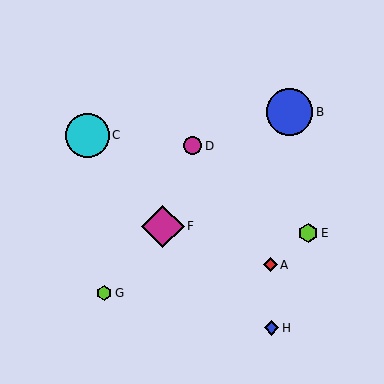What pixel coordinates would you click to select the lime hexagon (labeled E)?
Click at (308, 233) to select the lime hexagon E.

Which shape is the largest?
The blue circle (labeled B) is the largest.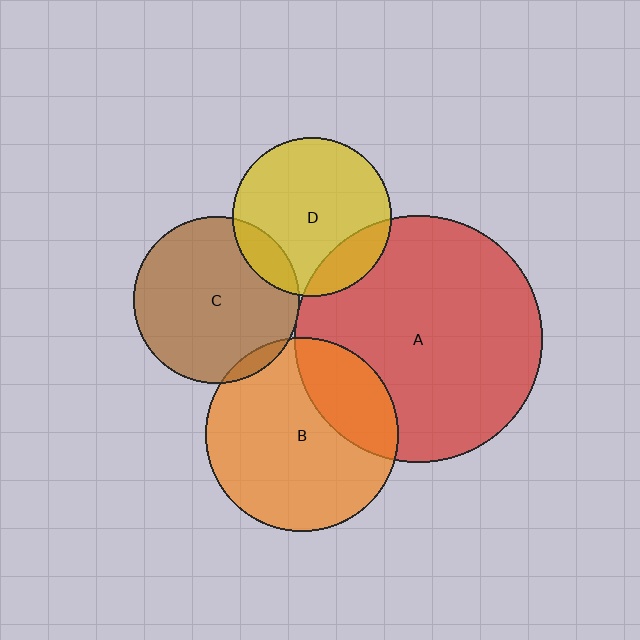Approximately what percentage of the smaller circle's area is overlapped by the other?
Approximately 25%.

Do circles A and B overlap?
Yes.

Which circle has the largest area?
Circle A (red).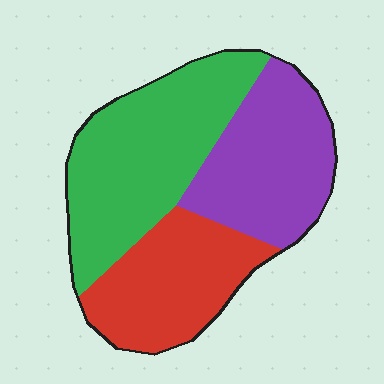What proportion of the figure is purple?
Purple takes up about one third (1/3) of the figure.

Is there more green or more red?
Green.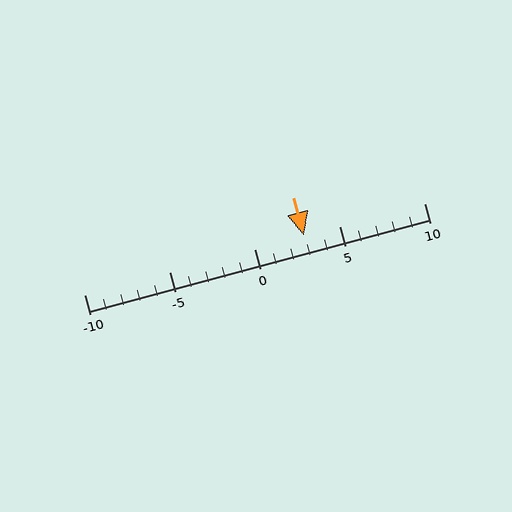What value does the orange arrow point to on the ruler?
The orange arrow points to approximately 3.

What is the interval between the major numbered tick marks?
The major tick marks are spaced 5 units apart.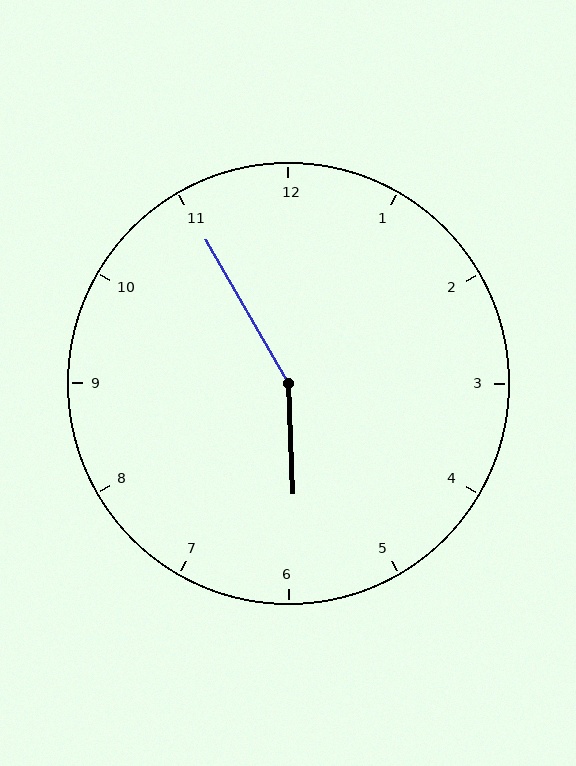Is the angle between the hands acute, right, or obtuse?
It is obtuse.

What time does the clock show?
5:55.